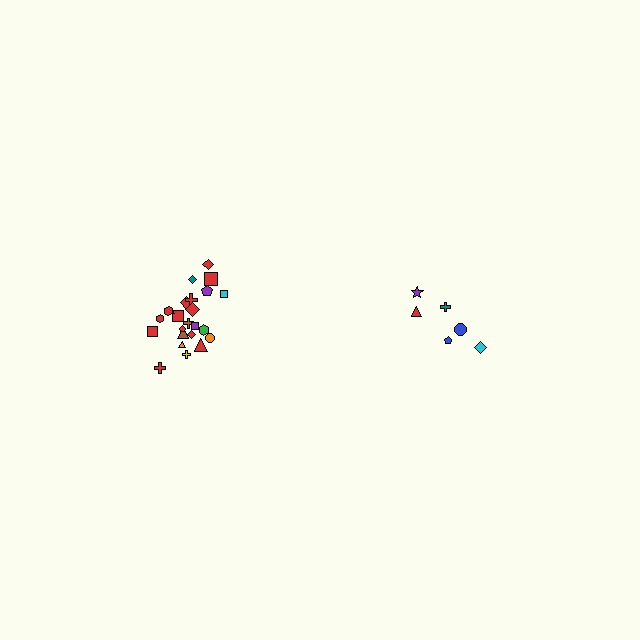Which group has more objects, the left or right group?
The left group.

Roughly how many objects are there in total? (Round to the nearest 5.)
Roughly 30 objects in total.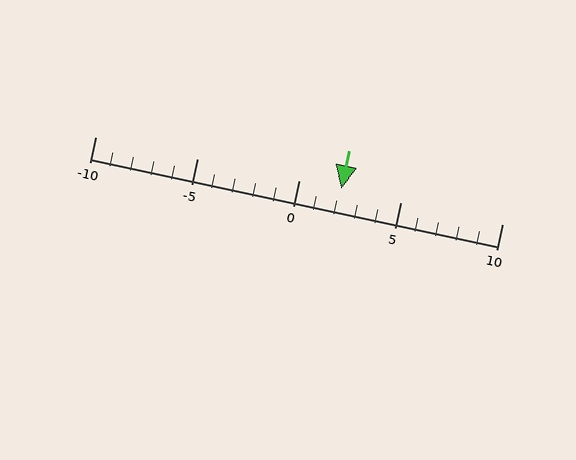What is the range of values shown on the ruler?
The ruler shows values from -10 to 10.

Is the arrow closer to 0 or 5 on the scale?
The arrow is closer to 0.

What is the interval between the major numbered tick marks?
The major tick marks are spaced 5 units apart.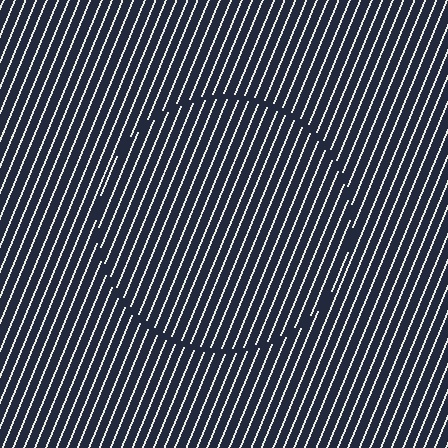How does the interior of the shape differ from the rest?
The interior of the shape contains the same grating, shifted by half a period — the contour is defined by the phase discontinuity where line-ends from the inner and outer gratings abut.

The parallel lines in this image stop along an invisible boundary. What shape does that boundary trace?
An illusory circle. The interior of the shape contains the same grating, shifted by half a period — the contour is defined by the phase discontinuity where line-ends from the inner and outer gratings abut.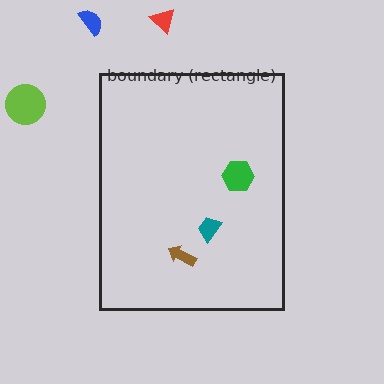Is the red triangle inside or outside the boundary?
Outside.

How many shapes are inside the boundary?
3 inside, 3 outside.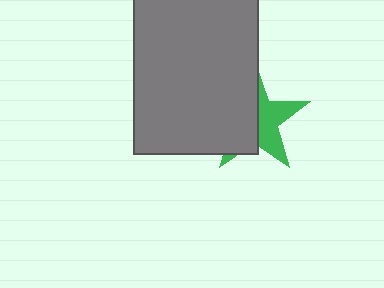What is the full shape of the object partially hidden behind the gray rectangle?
The partially hidden object is a green star.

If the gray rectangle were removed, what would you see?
You would see the complete green star.